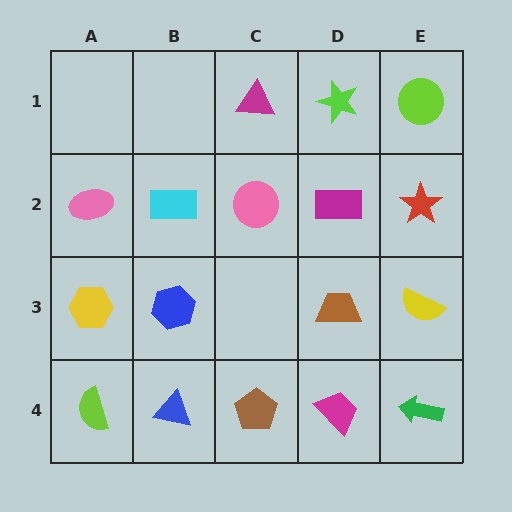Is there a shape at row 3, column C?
No, that cell is empty.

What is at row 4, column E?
A green arrow.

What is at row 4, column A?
A lime semicircle.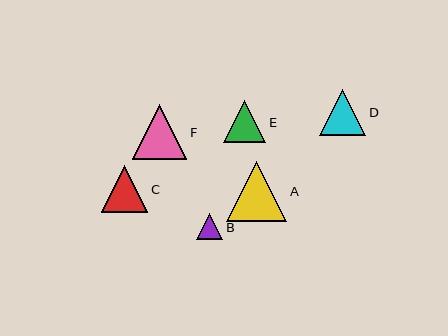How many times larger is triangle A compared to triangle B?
Triangle A is approximately 2.2 times the size of triangle B.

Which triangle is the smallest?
Triangle B is the smallest with a size of approximately 27 pixels.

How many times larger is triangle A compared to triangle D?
Triangle A is approximately 1.3 times the size of triangle D.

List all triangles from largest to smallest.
From largest to smallest: A, F, C, D, E, B.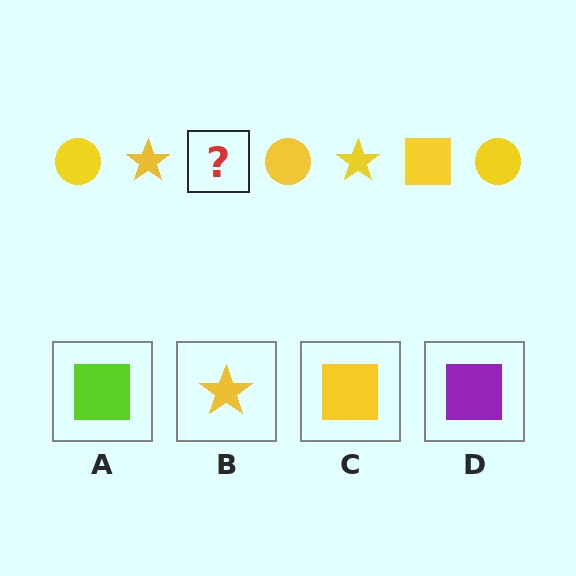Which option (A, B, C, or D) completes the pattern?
C.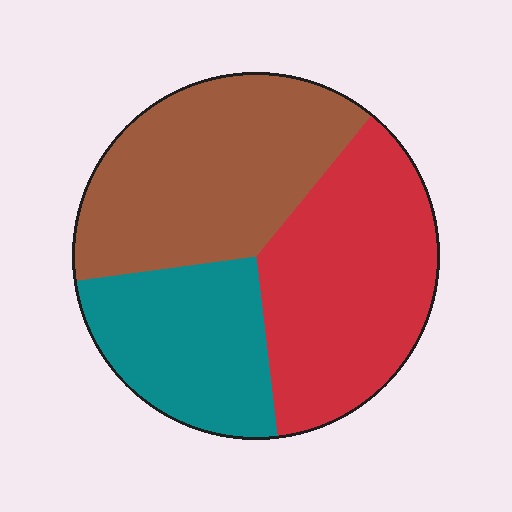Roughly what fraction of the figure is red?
Red takes up about three eighths (3/8) of the figure.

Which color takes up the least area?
Teal, at roughly 25%.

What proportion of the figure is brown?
Brown covers roughly 40% of the figure.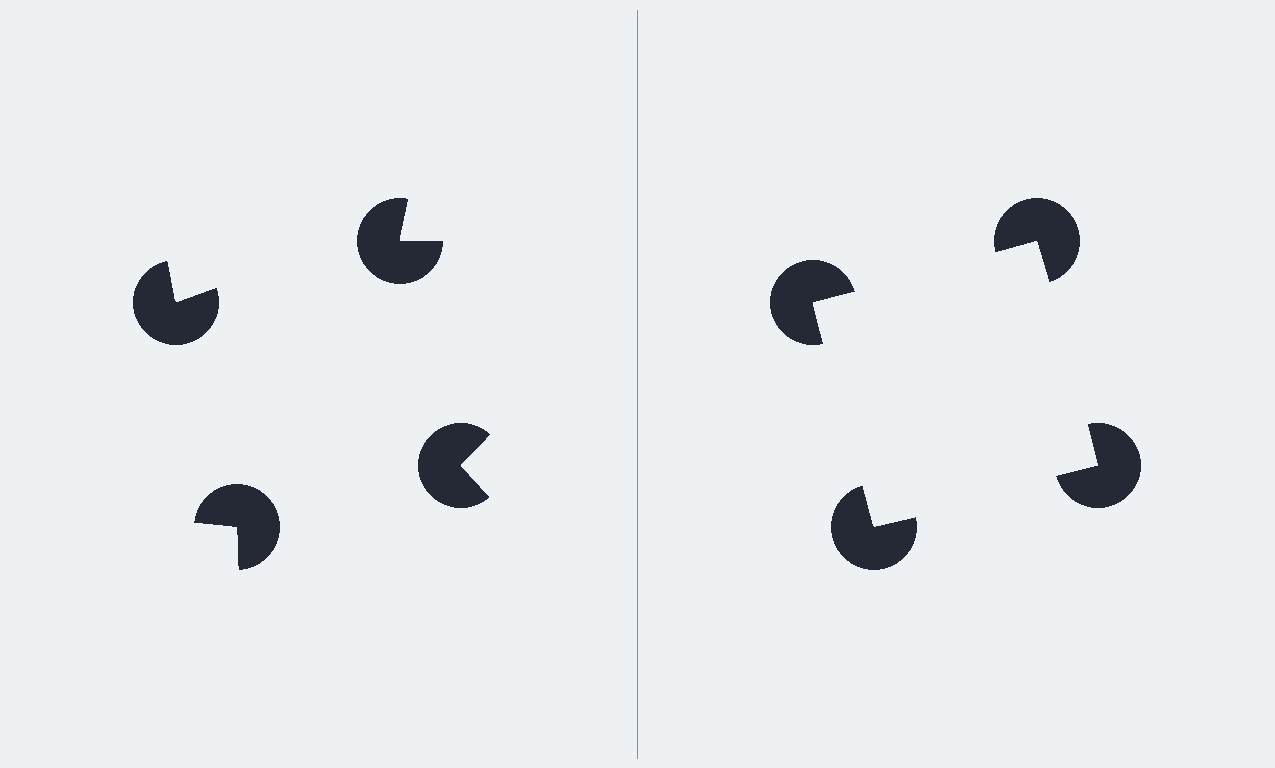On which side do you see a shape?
An illusory square appears on the right side. On the left side the wedge cuts are rotated, so no coherent shape forms.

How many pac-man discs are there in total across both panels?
8 — 4 on each side.